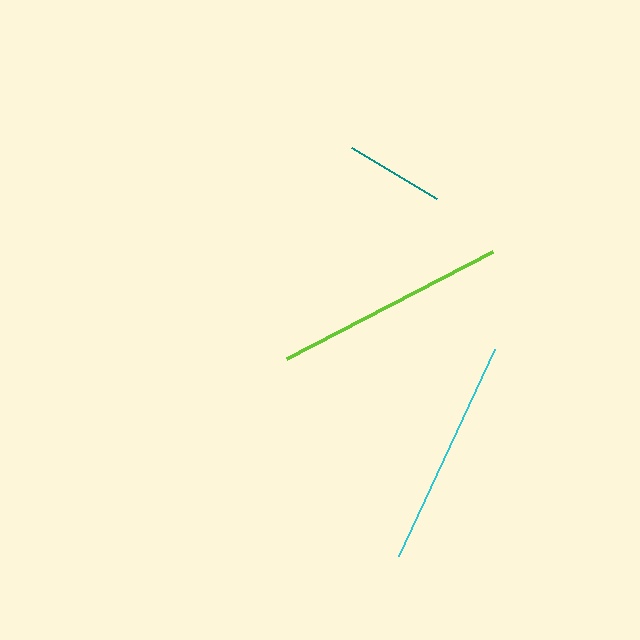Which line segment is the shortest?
The teal line is the shortest at approximately 99 pixels.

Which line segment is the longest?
The lime line is the longest at approximately 232 pixels.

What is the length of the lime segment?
The lime segment is approximately 232 pixels long.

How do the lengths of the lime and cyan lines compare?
The lime and cyan lines are approximately the same length.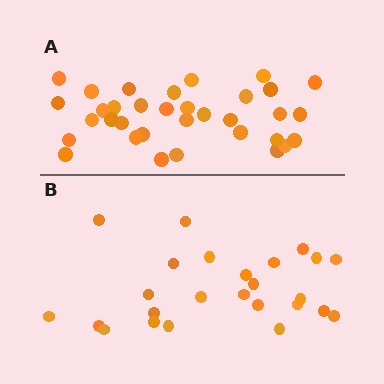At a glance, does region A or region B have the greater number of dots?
Region A (the top region) has more dots.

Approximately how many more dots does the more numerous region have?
Region A has roughly 8 or so more dots than region B.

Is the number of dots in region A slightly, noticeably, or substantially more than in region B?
Region A has noticeably more, but not dramatically so. The ratio is roughly 1.4 to 1.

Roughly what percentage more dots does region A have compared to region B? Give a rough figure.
About 35% more.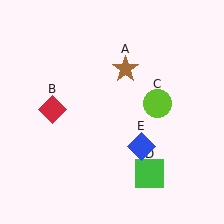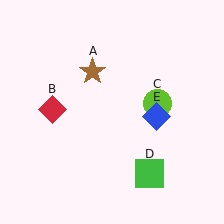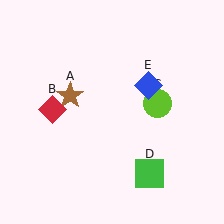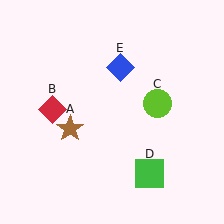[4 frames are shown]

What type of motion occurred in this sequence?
The brown star (object A), blue diamond (object E) rotated counterclockwise around the center of the scene.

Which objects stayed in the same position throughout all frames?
Red diamond (object B) and lime circle (object C) and green square (object D) remained stationary.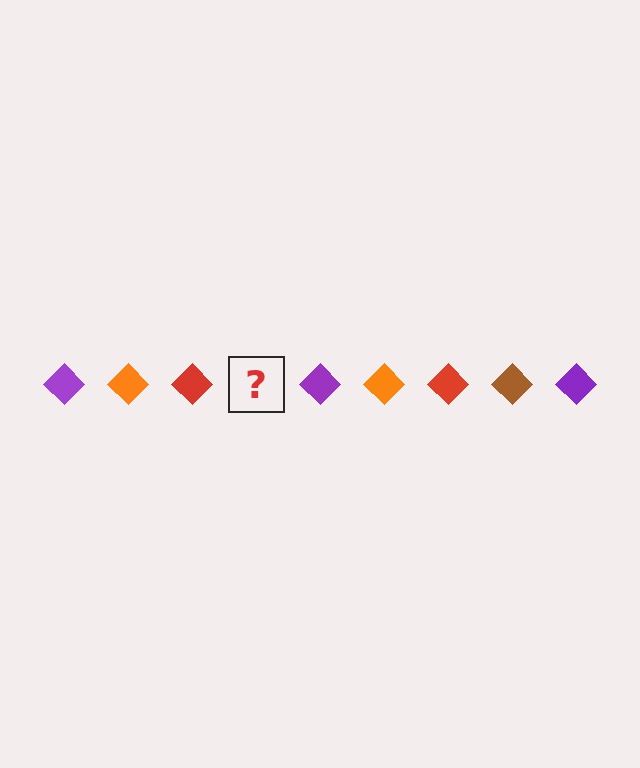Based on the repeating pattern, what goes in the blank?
The blank should be a brown diamond.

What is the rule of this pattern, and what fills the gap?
The rule is that the pattern cycles through purple, orange, red, brown diamonds. The gap should be filled with a brown diamond.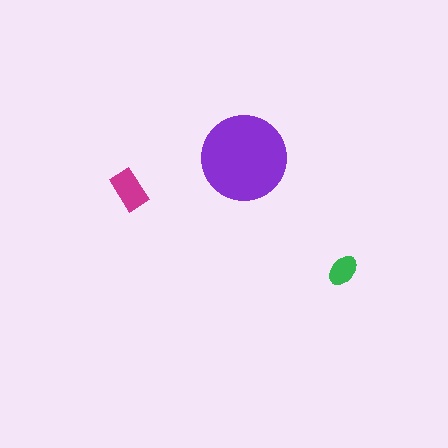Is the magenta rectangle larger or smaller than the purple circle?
Smaller.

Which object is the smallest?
The green ellipse.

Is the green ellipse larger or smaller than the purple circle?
Smaller.